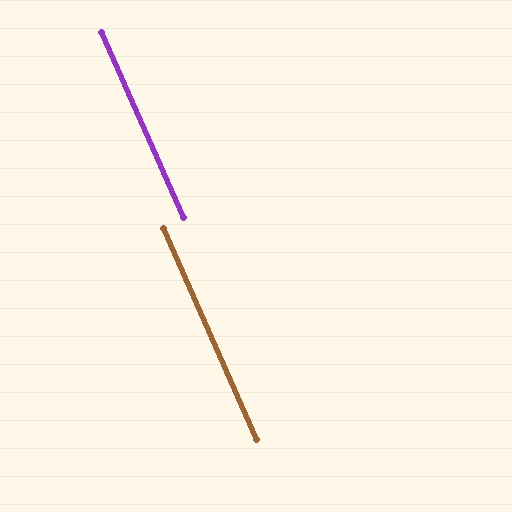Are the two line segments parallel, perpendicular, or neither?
Parallel — their directions differ by only 0.2°.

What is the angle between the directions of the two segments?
Approximately 0 degrees.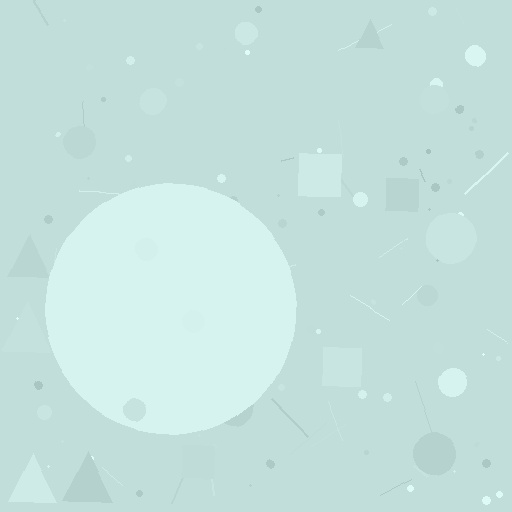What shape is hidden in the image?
A circle is hidden in the image.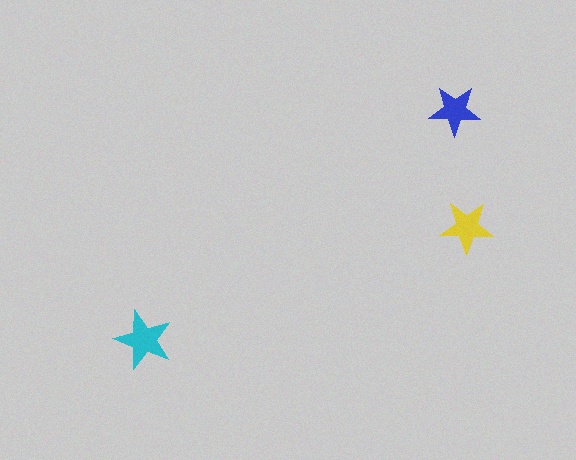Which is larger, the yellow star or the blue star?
The yellow one.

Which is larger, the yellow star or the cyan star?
The cyan one.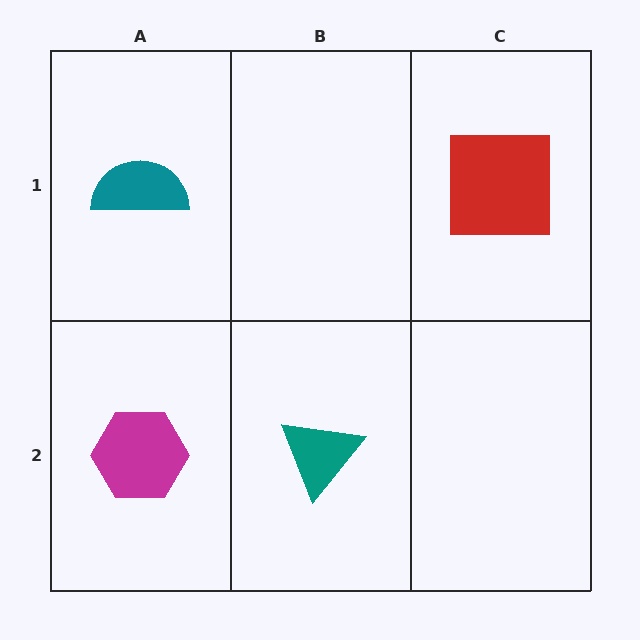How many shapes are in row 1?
2 shapes.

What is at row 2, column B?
A teal triangle.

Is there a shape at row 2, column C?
No, that cell is empty.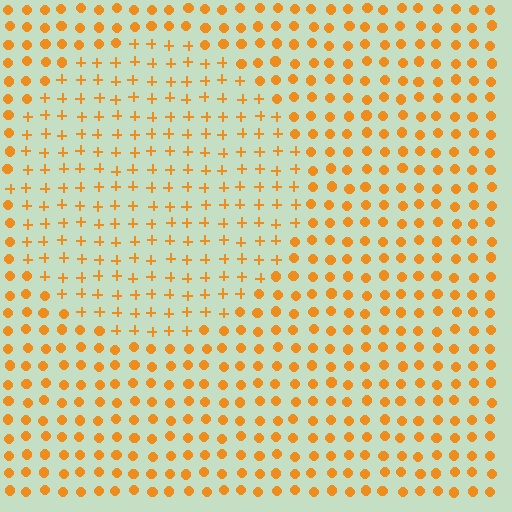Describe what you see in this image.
The image is filled with small orange elements arranged in a uniform grid. A circle-shaped region contains plus signs, while the surrounding area contains circles. The boundary is defined purely by the change in element shape.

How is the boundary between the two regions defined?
The boundary is defined by a change in element shape: plus signs inside vs. circles outside. All elements share the same color and spacing.